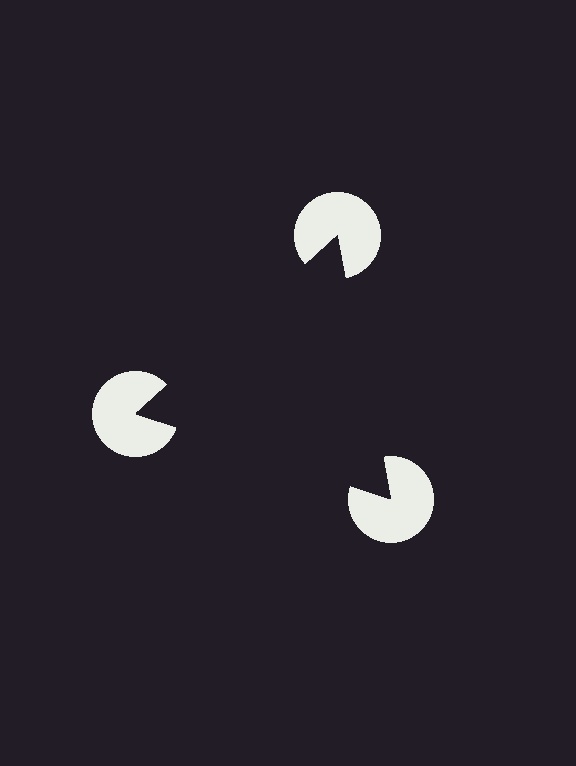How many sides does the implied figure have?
3 sides.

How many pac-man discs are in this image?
There are 3 — one at each vertex of the illusory triangle.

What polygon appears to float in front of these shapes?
An illusory triangle — its edges are inferred from the aligned wedge cuts in the pac-man discs, not physically drawn.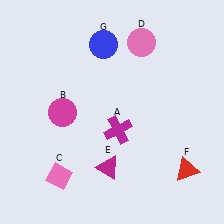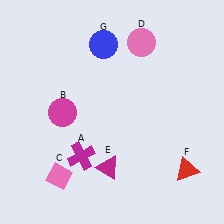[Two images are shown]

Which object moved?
The magenta cross (A) moved left.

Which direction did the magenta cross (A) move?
The magenta cross (A) moved left.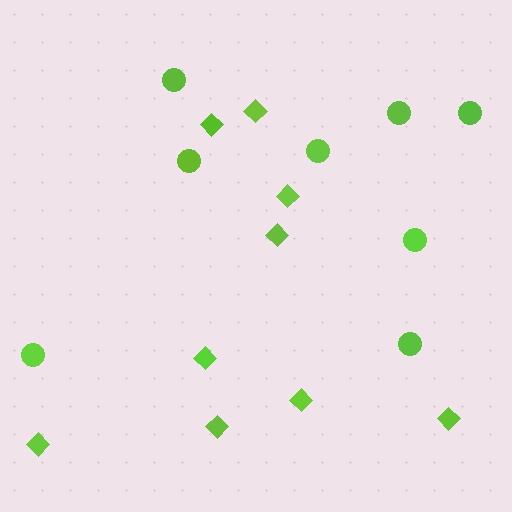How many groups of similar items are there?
There are 2 groups: one group of circles (8) and one group of diamonds (9).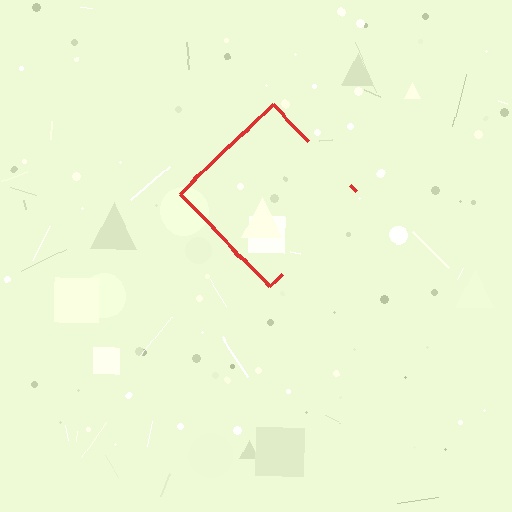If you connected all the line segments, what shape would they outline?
They would outline a diamond.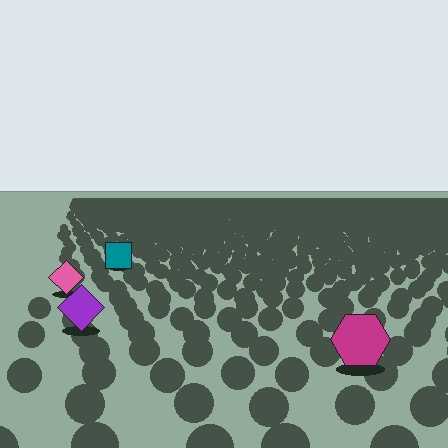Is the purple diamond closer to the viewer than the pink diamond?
Yes. The purple diamond is closer — you can tell from the texture gradient: the ground texture is coarser near it.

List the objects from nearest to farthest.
From nearest to farthest: the magenta hexagon, the purple diamond, the pink diamond, the teal square.